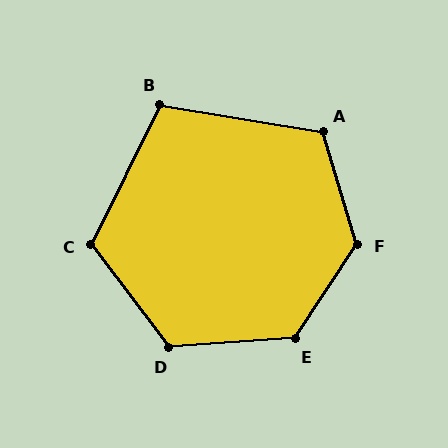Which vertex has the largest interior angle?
F, at approximately 129 degrees.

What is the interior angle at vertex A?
Approximately 117 degrees (obtuse).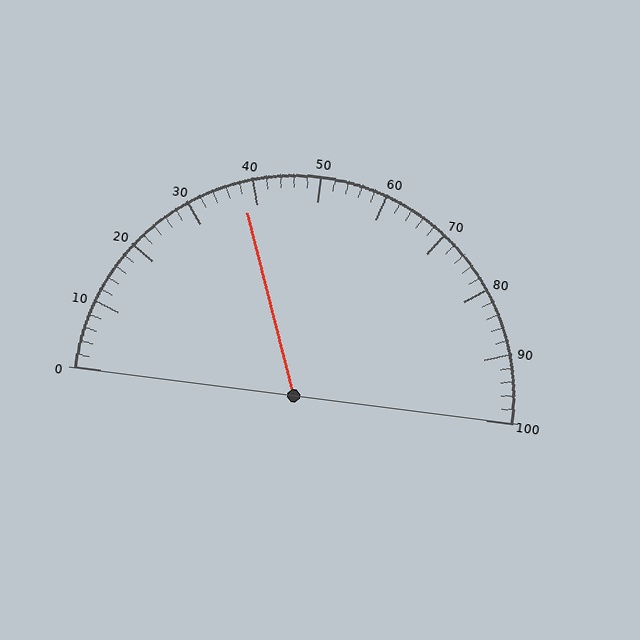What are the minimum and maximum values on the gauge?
The gauge ranges from 0 to 100.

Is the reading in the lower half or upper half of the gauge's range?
The reading is in the lower half of the range (0 to 100).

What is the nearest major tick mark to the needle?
The nearest major tick mark is 40.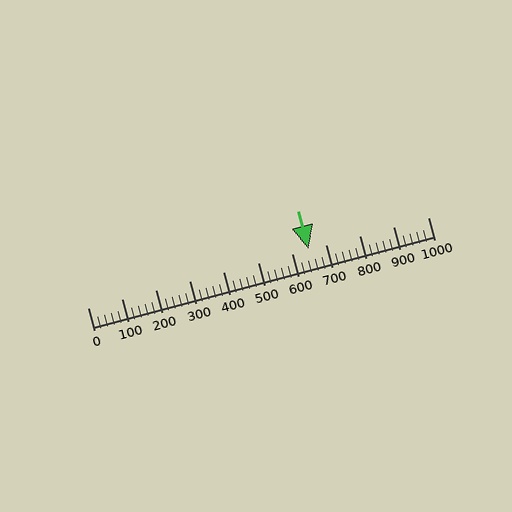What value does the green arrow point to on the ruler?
The green arrow points to approximately 648.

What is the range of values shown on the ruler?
The ruler shows values from 0 to 1000.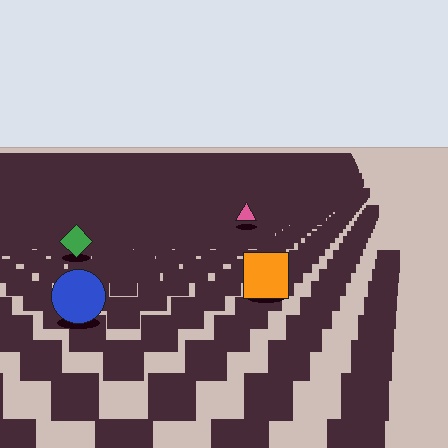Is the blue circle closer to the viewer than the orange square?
Yes. The blue circle is closer — you can tell from the texture gradient: the ground texture is coarser near it.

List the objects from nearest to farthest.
From nearest to farthest: the blue circle, the orange square, the green diamond, the pink triangle.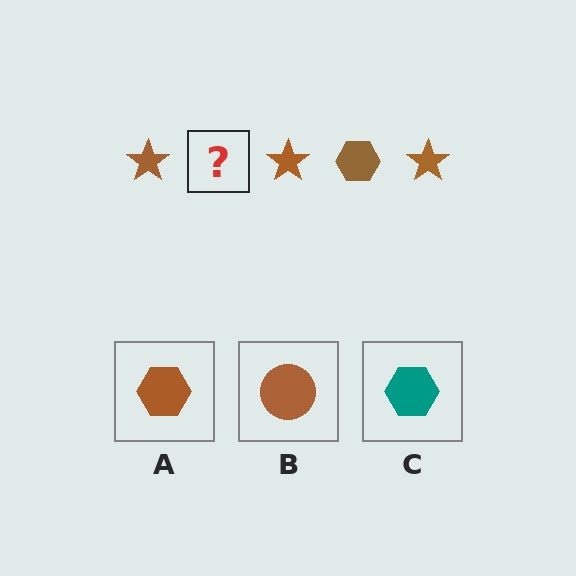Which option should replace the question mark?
Option A.